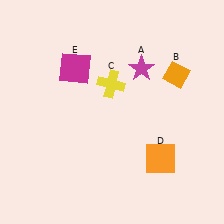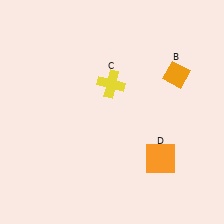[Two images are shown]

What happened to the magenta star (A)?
The magenta star (A) was removed in Image 2. It was in the top-right area of Image 1.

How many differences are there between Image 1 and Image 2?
There are 2 differences between the two images.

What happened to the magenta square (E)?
The magenta square (E) was removed in Image 2. It was in the top-left area of Image 1.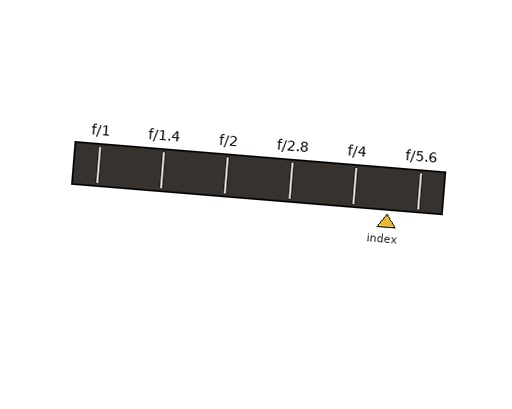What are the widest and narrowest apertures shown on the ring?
The widest aperture shown is f/1 and the narrowest is f/5.6.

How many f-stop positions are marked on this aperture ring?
There are 6 f-stop positions marked.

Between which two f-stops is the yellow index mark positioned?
The index mark is between f/4 and f/5.6.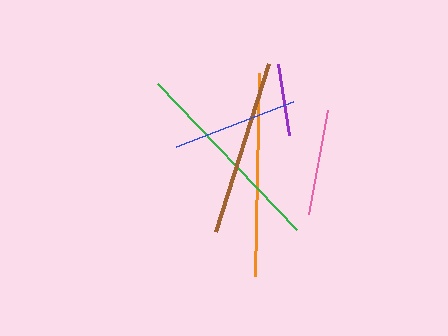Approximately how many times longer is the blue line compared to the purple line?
The blue line is approximately 1.8 times the length of the purple line.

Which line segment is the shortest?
The purple line is the shortest at approximately 72 pixels.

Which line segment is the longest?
The orange line is the longest at approximately 203 pixels.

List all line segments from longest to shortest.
From longest to shortest: orange, green, brown, blue, pink, purple.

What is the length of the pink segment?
The pink segment is approximately 106 pixels long.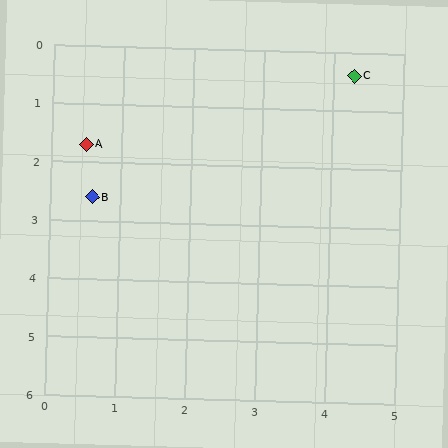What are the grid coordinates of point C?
Point C is at approximately (4.3, 0.4).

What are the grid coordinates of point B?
Point B is at approximately (0.6, 2.6).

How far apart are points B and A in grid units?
Points B and A are about 0.9 grid units apart.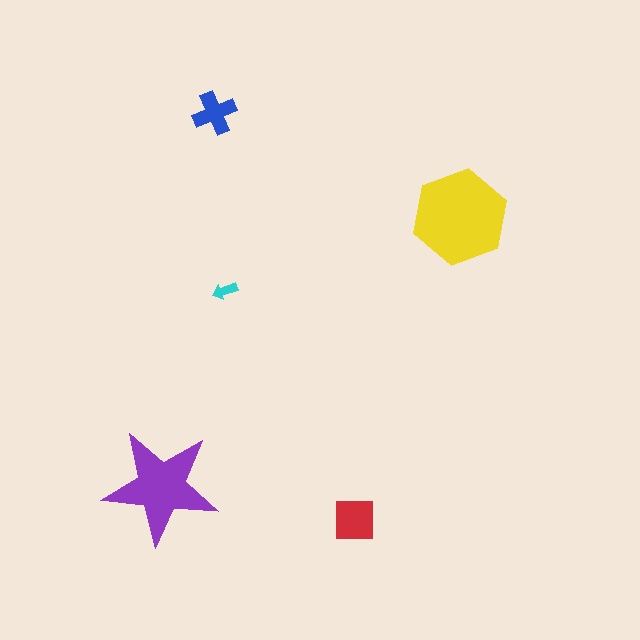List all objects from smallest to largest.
The cyan arrow, the blue cross, the red square, the purple star, the yellow hexagon.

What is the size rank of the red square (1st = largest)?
3rd.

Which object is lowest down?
The red square is bottommost.